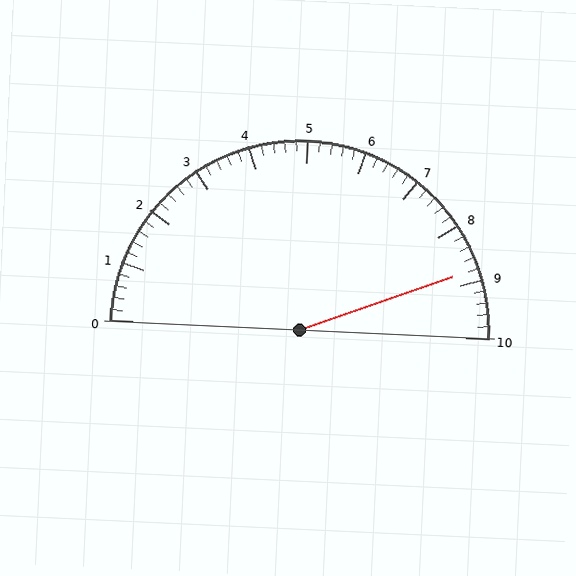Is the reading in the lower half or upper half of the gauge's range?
The reading is in the upper half of the range (0 to 10).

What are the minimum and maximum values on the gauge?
The gauge ranges from 0 to 10.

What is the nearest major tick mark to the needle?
The nearest major tick mark is 9.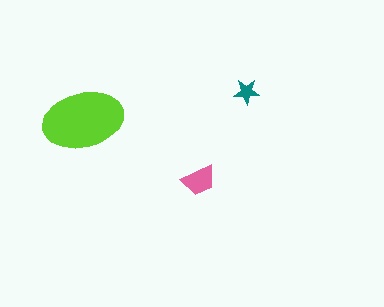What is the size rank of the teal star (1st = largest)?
3rd.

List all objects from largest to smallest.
The lime ellipse, the pink trapezoid, the teal star.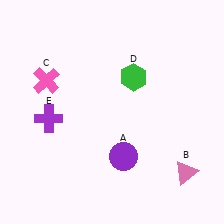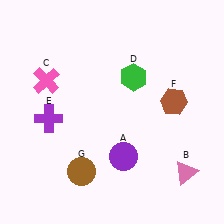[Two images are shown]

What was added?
A brown hexagon (F), a brown circle (G) were added in Image 2.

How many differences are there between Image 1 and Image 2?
There are 2 differences between the two images.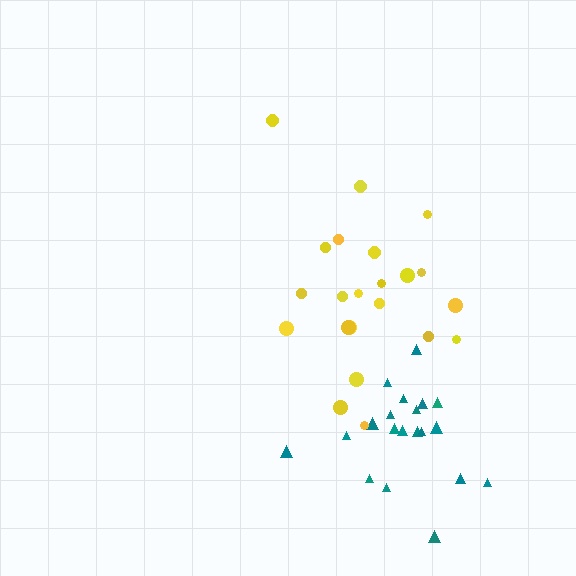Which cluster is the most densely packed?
Teal.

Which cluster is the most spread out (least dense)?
Yellow.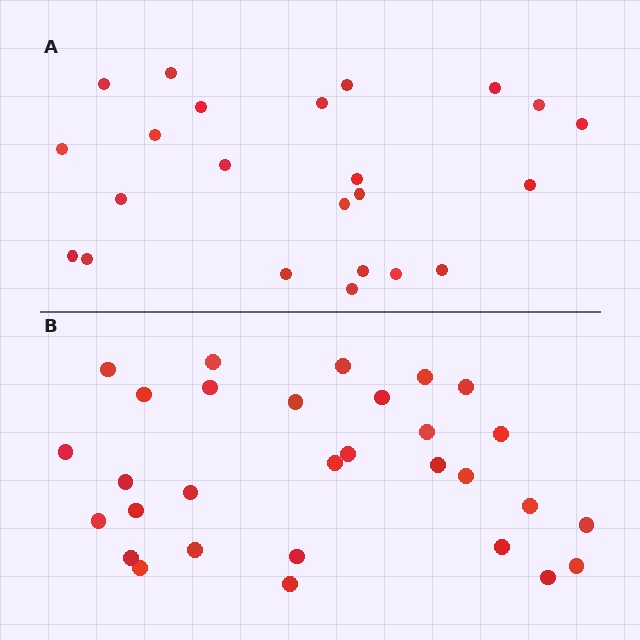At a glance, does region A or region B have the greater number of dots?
Region B (the bottom region) has more dots.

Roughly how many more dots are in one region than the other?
Region B has roughly 8 or so more dots than region A.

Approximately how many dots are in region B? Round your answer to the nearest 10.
About 30 dots.